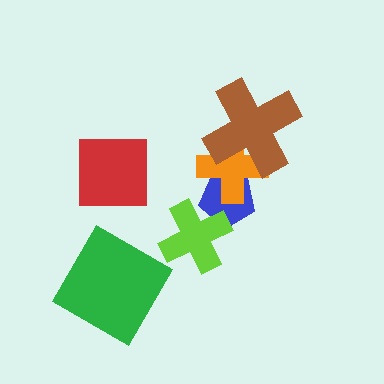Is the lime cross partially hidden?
No, no other shape covers it.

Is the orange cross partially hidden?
Yes, it is partially covered by another shape.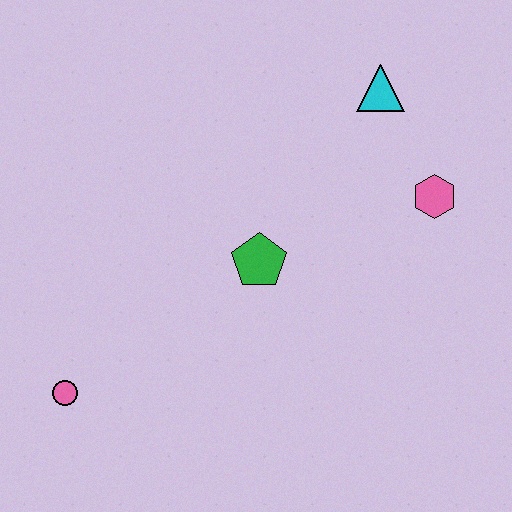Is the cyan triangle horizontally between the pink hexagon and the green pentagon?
Yes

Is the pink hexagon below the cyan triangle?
Yes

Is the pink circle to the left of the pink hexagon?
Yes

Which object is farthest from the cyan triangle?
The pink circle is farthest from the cyan triangle.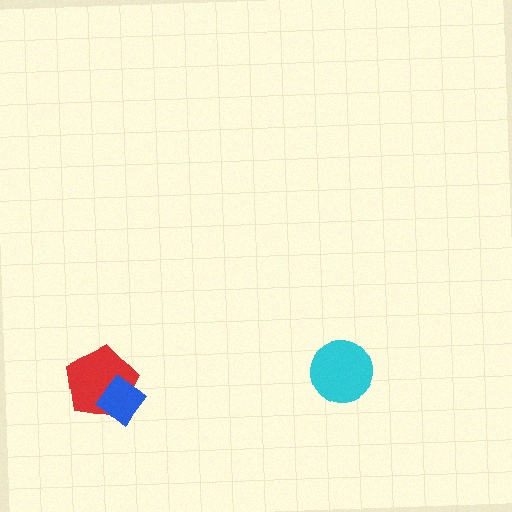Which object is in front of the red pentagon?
The blue diamond is in front of the red pentagon.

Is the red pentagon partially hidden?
Yes, it is partially covered by another shape.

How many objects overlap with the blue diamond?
1 object overlaps with the blue diamond.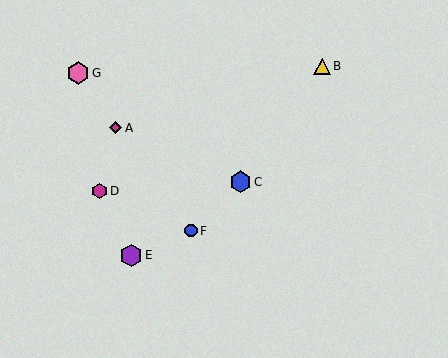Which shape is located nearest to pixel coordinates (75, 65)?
The pink hexagon (labeled G) at (78, 73) is nearest to that location.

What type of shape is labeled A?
Shape A is a magenta diamond.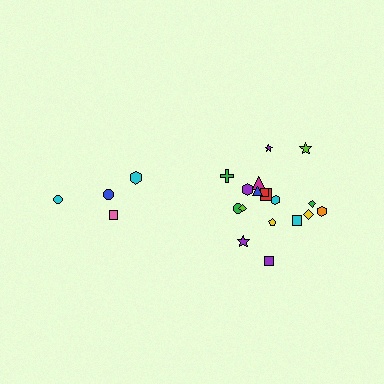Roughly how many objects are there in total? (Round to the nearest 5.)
Roughly 20 objects in total.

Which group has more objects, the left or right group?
The right group.